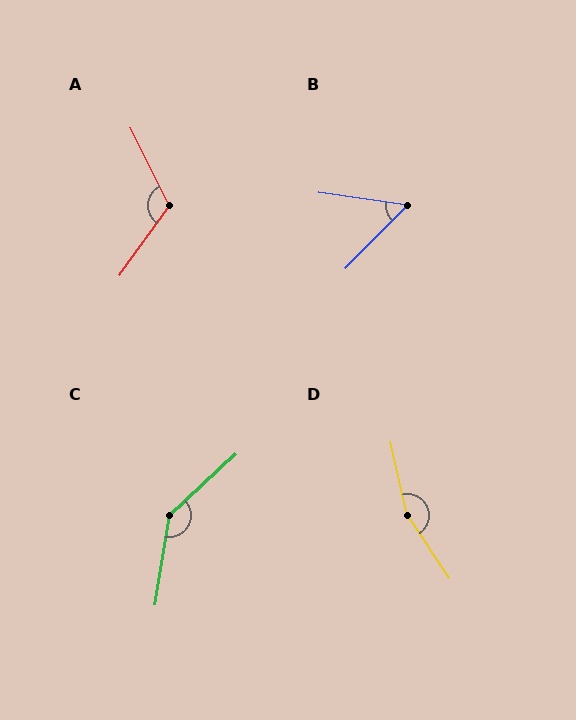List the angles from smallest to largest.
B (53°), A (118°), C (142°), D (159°).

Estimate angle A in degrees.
Approximately 118 degrees.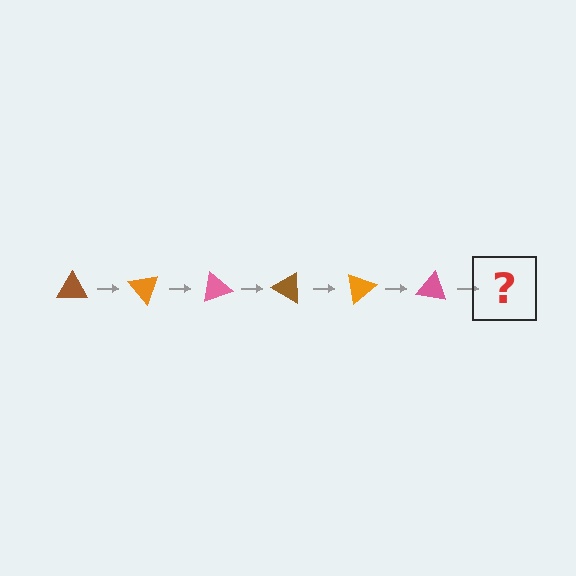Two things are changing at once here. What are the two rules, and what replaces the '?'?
The two rules are that it rotates 50 degrees each step and the color cycles through brown, orange, and pink. The '?' should be a brown triangle, rotated 300 degrees from the start.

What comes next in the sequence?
The next element should be a brown triangle, rotated 300 degrees from the start.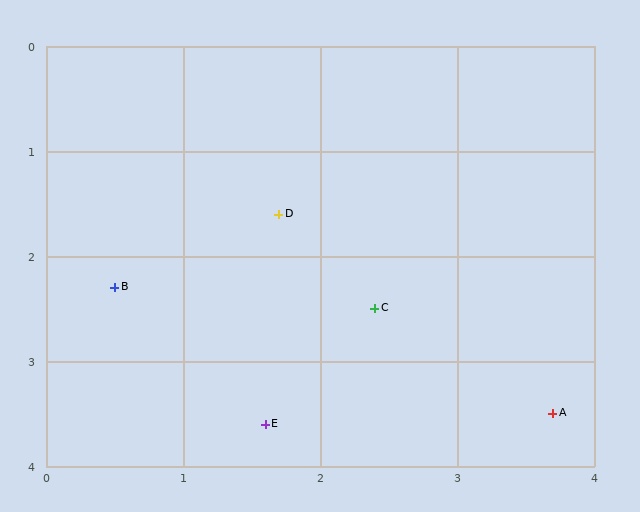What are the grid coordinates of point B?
Point B is at approximately (0.5, 2.3).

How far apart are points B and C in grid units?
Points B and C are about 1.9 grid units apart.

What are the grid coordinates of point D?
Point D is at approximately (1.7, 1.6).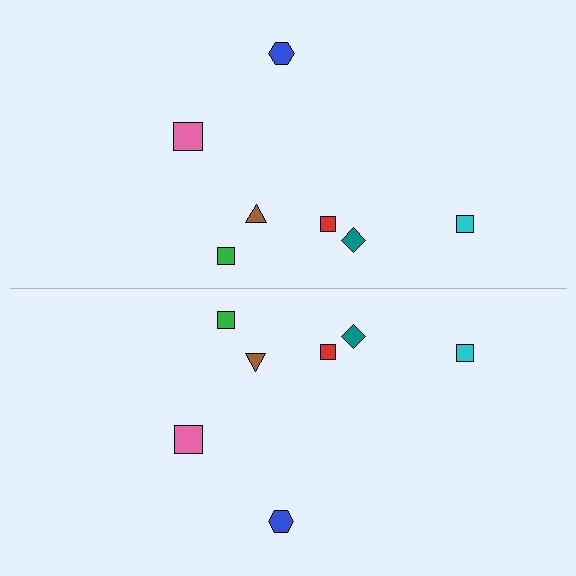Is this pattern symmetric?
Yes, this pattern has bilateral (reflection) symmetry.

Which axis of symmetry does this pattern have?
The pattern has a horizontal axis of symmetry running through the center of the image.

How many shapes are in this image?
There are 14 shapes in this image.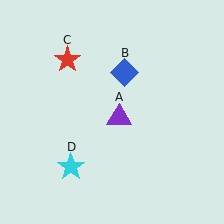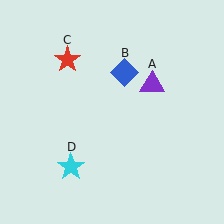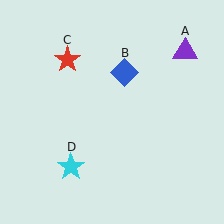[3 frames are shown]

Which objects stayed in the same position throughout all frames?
Blue diamond (object B) and red star (object C) and cyan star (object D) remained stationary.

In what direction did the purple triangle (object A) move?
The purple triangle (object A) moved up and to the right.